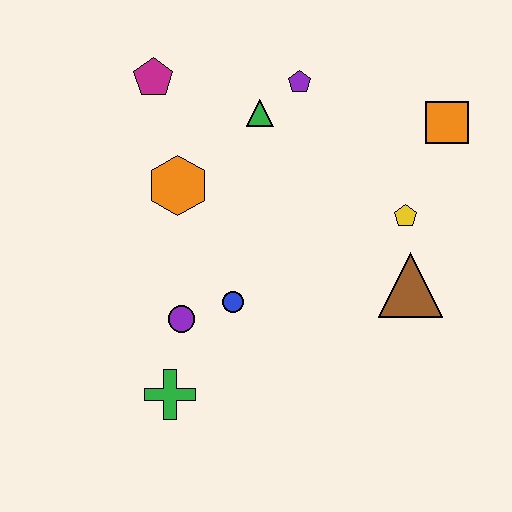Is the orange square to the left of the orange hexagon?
No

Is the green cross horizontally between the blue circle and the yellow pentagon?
No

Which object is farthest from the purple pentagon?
The green cross is farthest from the purple pentagon.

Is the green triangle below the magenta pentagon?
Yes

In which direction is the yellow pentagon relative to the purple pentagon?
The yellow pentagon is below the purple pentagon.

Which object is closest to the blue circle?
The purple circle is closest to the blue circle.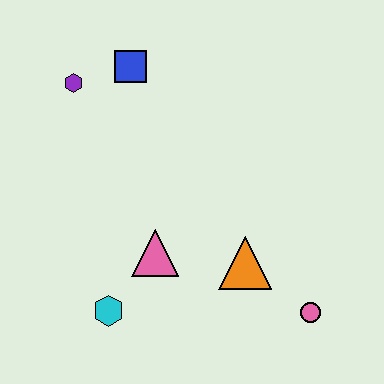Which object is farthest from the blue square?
The pink circle is farthest from the blue square.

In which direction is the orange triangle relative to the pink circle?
The orange triangle is to the left of the pink circle.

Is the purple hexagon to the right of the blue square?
No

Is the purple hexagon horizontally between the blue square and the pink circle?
No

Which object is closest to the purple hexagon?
The blue square is closest to the purple hexagon.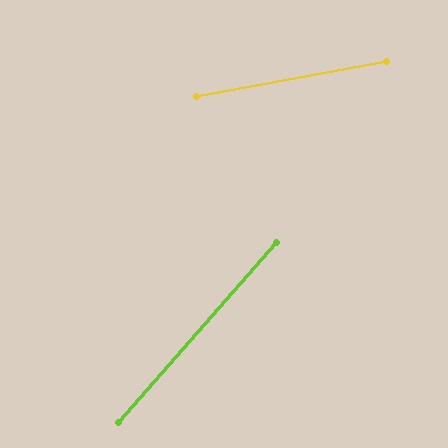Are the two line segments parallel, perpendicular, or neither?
Neither parallel nor perpendicular — they differ by about 39°.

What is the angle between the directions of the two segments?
Approximately 39 degrees.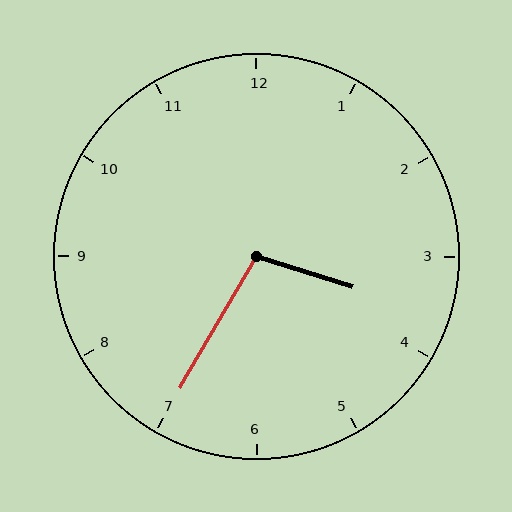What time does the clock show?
3:35.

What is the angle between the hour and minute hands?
Approximately 102 degrees.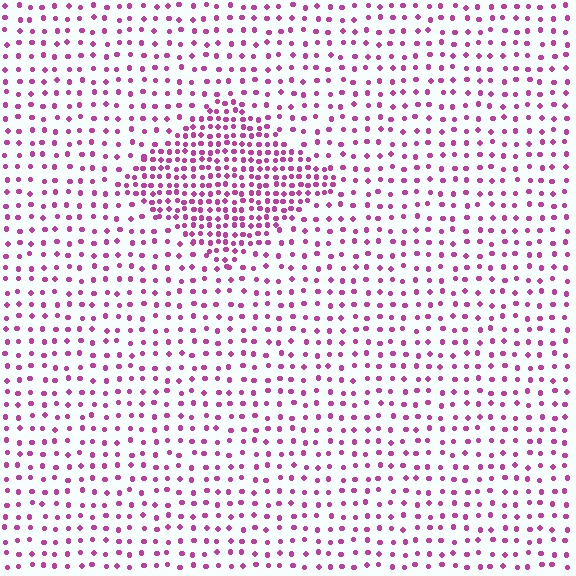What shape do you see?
I see a diamond.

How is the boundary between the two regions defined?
The boundary is defined by a change in element density (approximately 2.3x ratio). All elements are the same color, size, and shape.